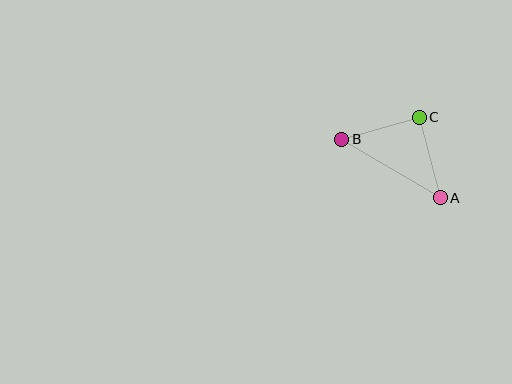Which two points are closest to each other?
Points B and C are closest to each other.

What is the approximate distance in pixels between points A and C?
The distance between A and C is approximately 84 pixels.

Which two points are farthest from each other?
Points A and B are farthest from each other.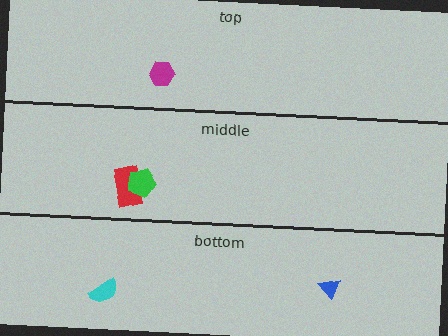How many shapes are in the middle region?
2.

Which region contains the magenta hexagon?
The top region.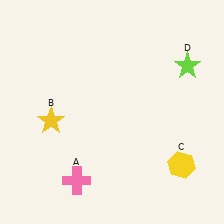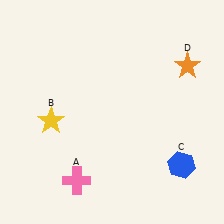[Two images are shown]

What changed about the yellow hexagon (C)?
In Image 1, C is yellow. In Image 2, it changed to blue.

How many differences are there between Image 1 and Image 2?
There are 2 differences between the two images.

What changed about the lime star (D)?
In Image 1, D is lime. In Image 2, it changed to orange.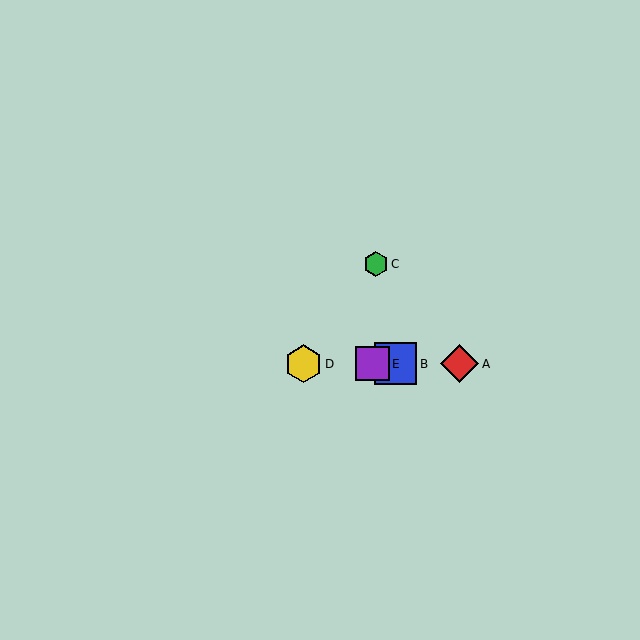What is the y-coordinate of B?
Object B is at y≈364.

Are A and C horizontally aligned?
No, A is at y≈364 and C is at y≈264.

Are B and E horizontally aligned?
Yes, both are at y≈364.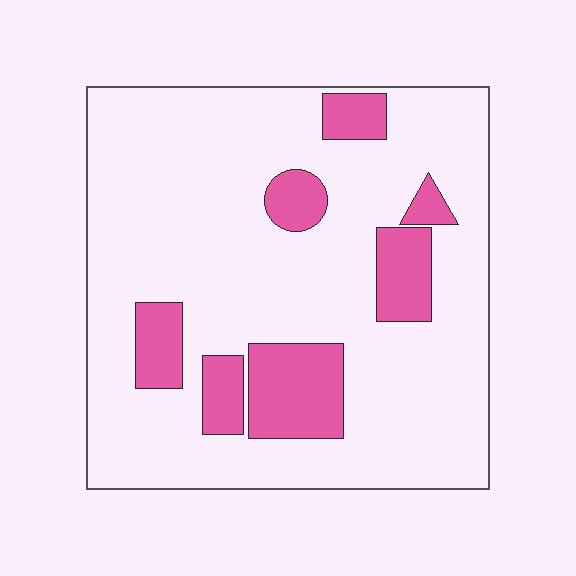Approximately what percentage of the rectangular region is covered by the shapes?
Approximately 20%.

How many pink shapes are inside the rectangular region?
7.